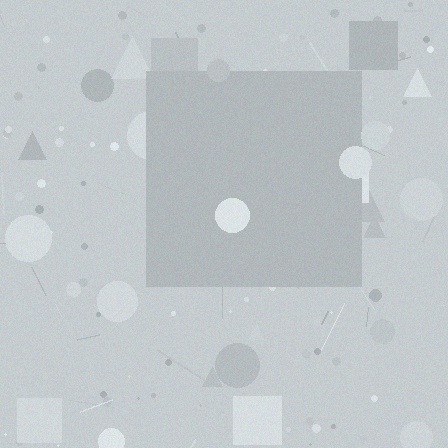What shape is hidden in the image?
A square is hidden in the image.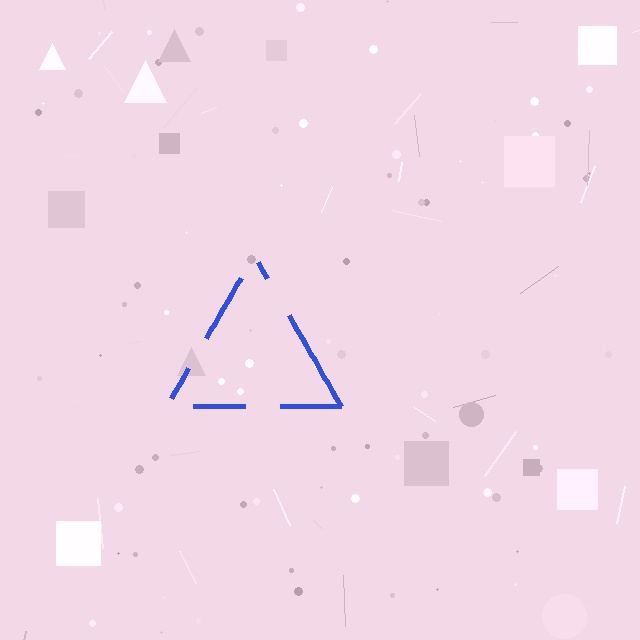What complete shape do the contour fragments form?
The contour fragments form a triangle.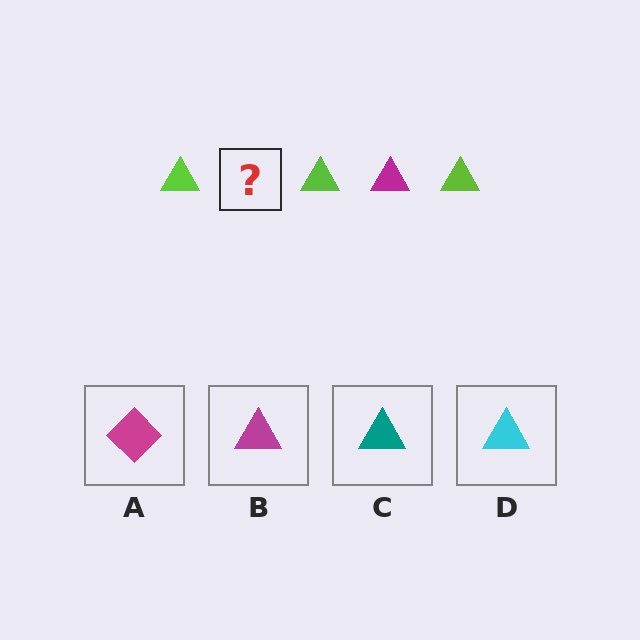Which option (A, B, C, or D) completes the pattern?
B.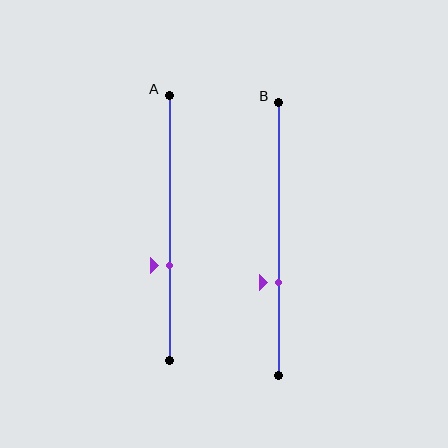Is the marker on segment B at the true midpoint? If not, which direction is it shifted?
No, the marker on segment B is shifted downward by about 16% of the segment length.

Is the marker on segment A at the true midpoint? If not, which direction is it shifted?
No, the marker on segment A is shifted downward by about 14% of the segment length.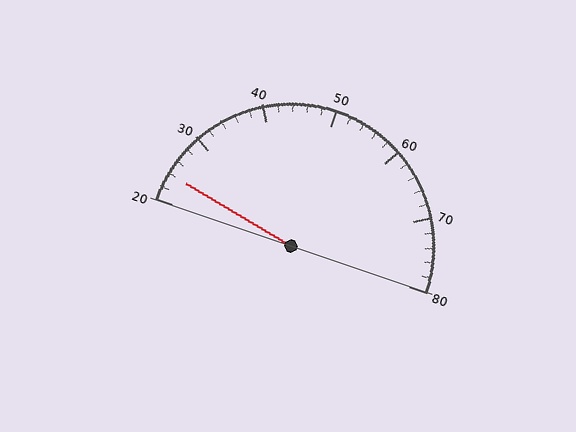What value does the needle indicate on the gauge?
The needle indicates approximately 24.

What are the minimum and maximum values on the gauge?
The gauge ranges from 20 to 80.